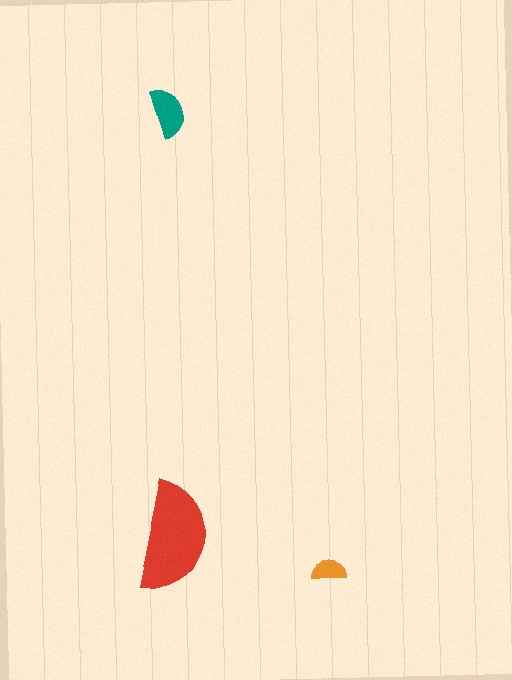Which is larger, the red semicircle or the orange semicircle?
The red one.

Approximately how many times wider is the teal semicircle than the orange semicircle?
About 1.5 times wider.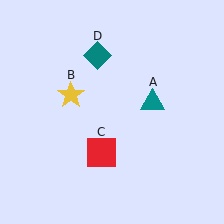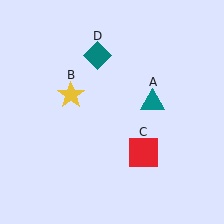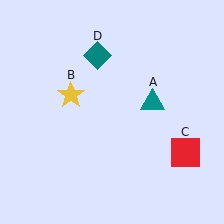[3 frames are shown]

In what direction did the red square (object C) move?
The red square (object C) moved right.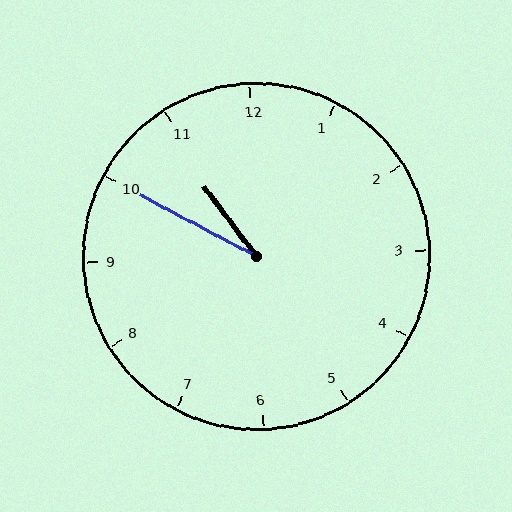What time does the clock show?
10:50.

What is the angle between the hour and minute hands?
Approximately 25 degrees.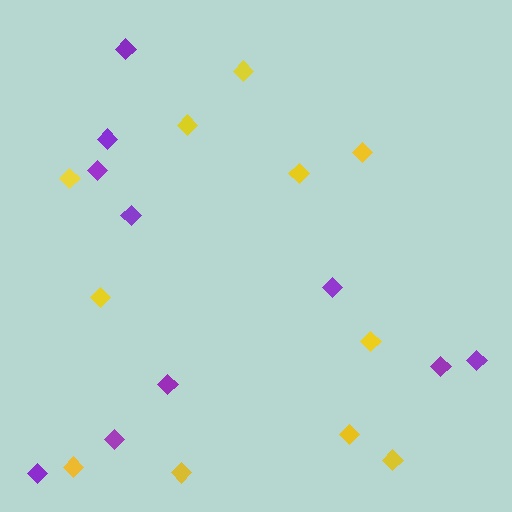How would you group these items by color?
There are 2 groups: one group of yellow diamonds (11) and one group of purple diamonds (10).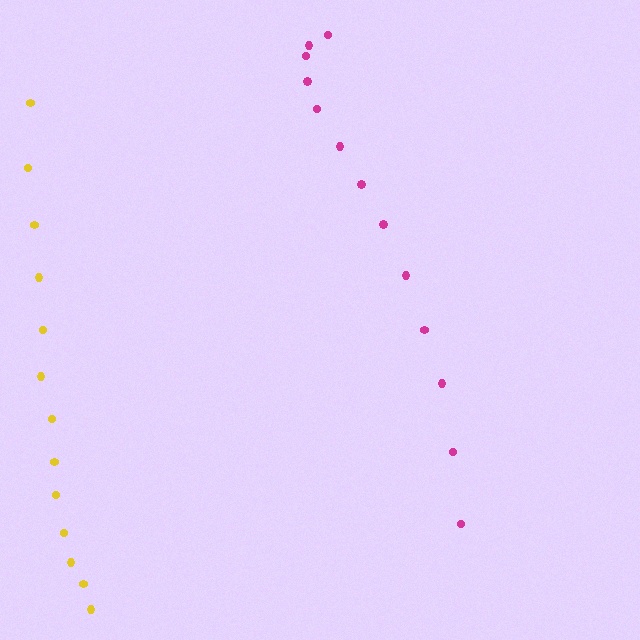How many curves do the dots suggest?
There are 2 distinct paths.